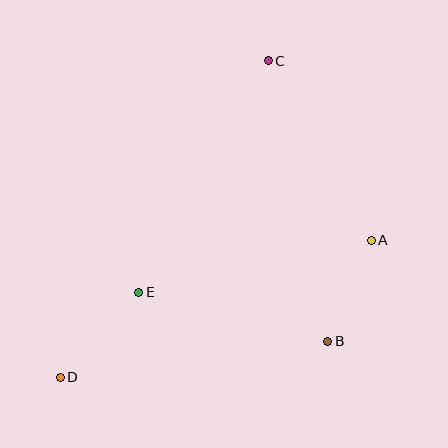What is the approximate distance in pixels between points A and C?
The distance between A and C is approximately 207 pixels.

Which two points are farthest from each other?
Points C and D are farthest from each other.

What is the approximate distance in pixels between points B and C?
The distance between B and C is approximately 287 pixels.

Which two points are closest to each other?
Points A and B are closest to each other.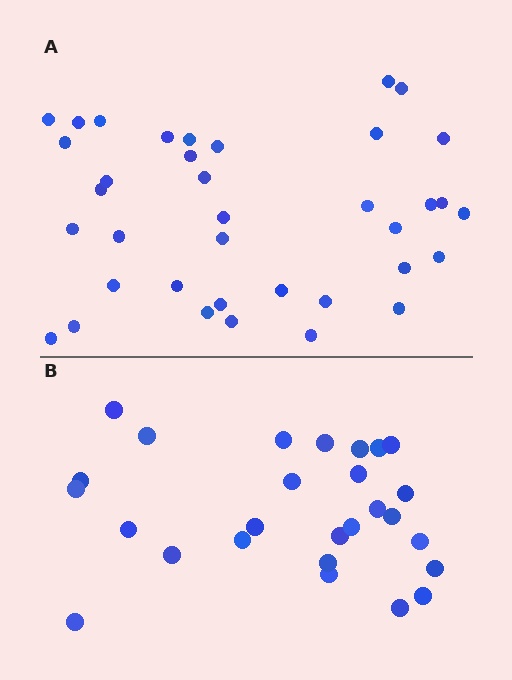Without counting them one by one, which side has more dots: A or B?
Region A (the top region) has more dots.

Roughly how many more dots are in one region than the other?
Region A has roughly 10 or so more dots than region B.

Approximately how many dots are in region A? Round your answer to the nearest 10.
About 40 dots. (The exact count is 37, which rounds to 40.)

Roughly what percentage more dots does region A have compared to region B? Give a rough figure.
About 35% more.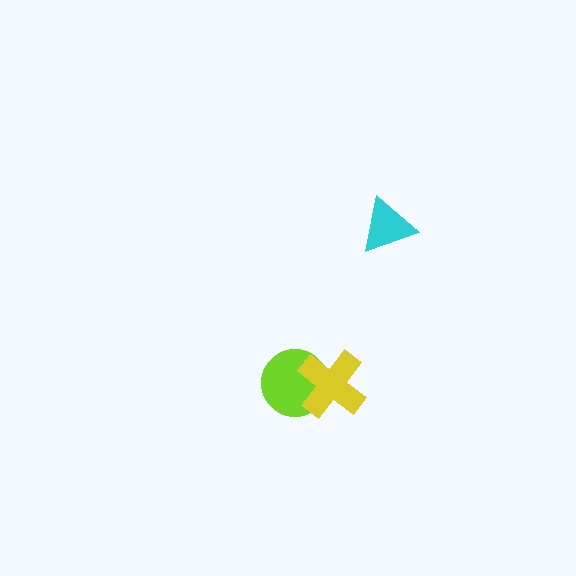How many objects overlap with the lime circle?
1 object overlaps with the lime circle.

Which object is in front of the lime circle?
The yellow cross is in front of the lime circle.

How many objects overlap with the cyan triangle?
0 objects overlap with the cyan triangle.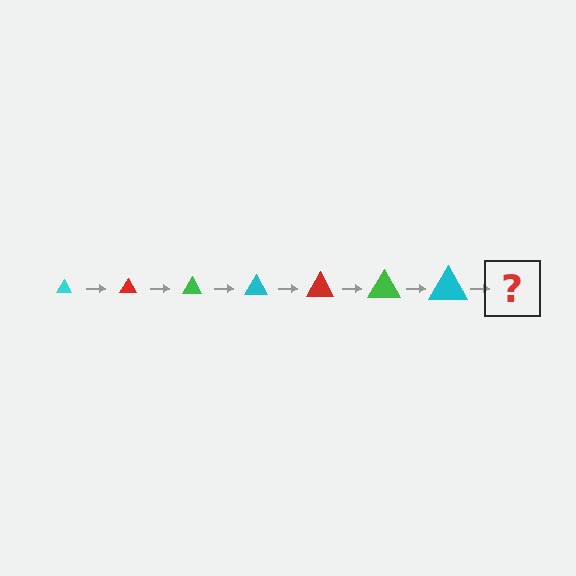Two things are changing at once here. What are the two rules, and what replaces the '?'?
The two rules are that the triangle grows larger each step and the color cycles through cyan, red, and green. The '?' should be a red triangle, larger than the previous one.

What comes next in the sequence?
The next element should be a red triangle, larger than the previous one.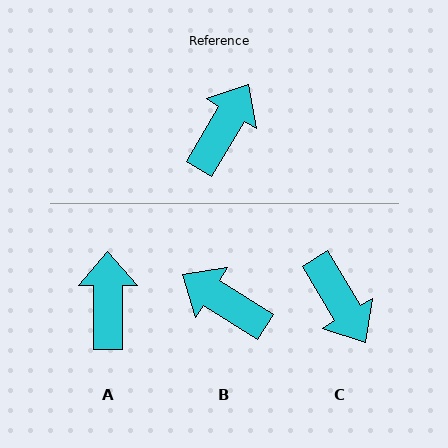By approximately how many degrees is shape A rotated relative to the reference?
Approximately 31 degrees counter-clockwise.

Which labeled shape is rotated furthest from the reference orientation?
C, about 118 degrees away.